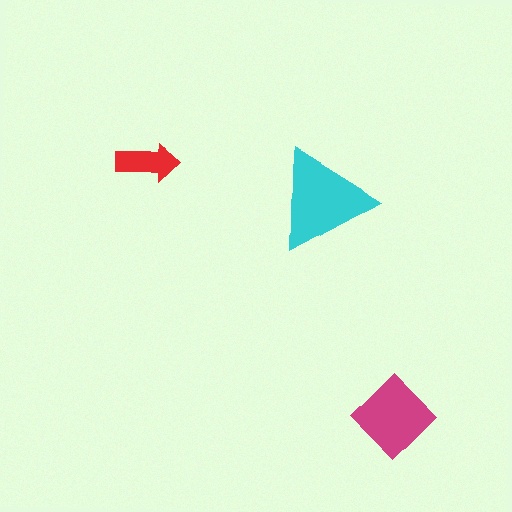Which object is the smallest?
The red arrow.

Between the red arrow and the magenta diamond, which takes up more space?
The magenta diamond.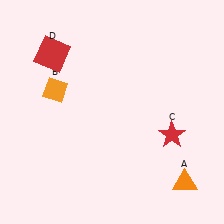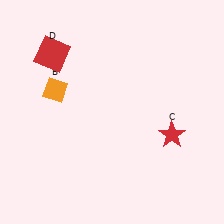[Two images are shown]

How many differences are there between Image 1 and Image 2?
There is 1 difference between the two images.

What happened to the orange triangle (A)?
The orange triangle (A) was removed in Image 2. It was in the bottom-right area of Image 1.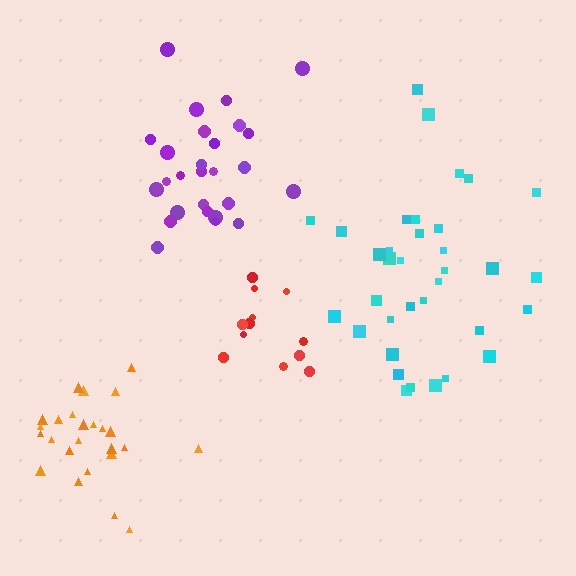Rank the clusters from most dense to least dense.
purple, orange, cyan, red.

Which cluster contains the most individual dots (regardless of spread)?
Cyan (35).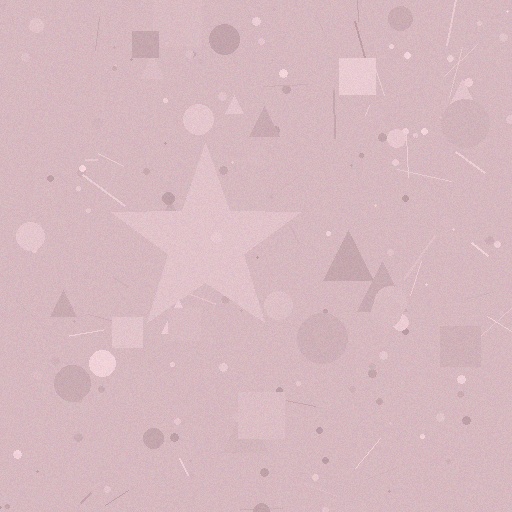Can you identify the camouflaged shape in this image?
The camouflaged shape is a star.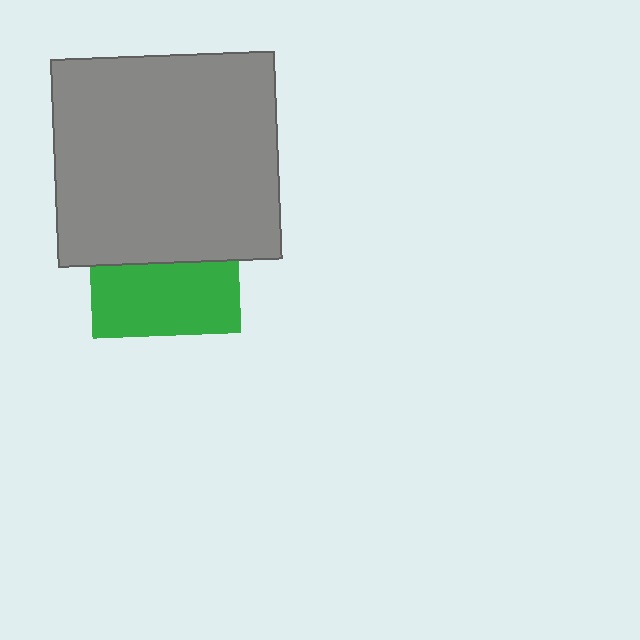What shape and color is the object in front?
The object in front is a gray rectangle.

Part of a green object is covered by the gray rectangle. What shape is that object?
It is a square.